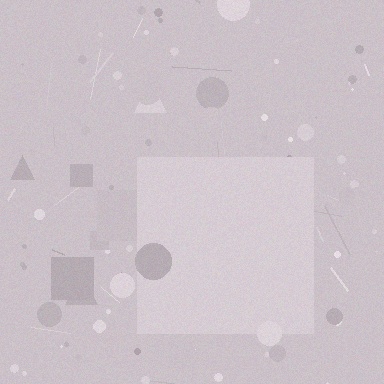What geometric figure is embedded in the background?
A square is embedded in the background.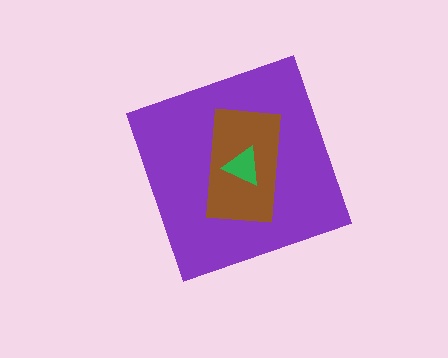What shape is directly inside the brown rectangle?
The green triangle.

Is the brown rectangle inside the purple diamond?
Yes.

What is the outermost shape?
The purple diamond.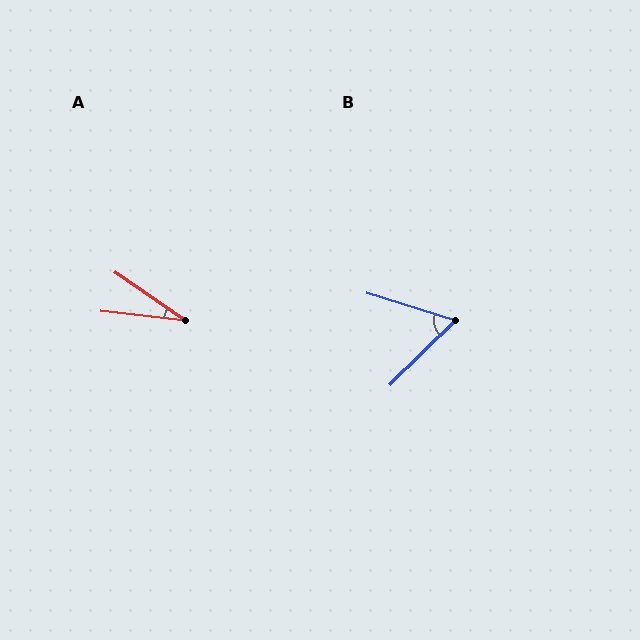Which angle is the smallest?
A, at approximately 28 degrees.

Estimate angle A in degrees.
Approximately 28 degrees.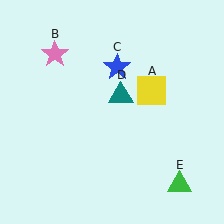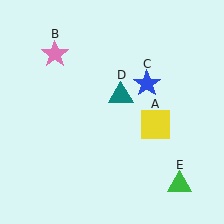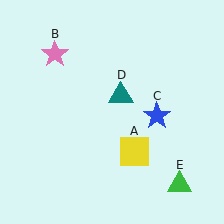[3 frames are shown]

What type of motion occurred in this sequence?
The yellow square (object A), blue star (object C) rotated clockwise around the center of the scene.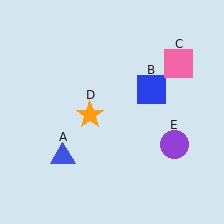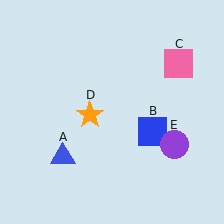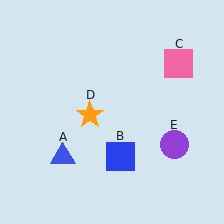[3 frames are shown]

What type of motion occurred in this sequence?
The blue square (object B) rotated clockwise around the center of the scene.